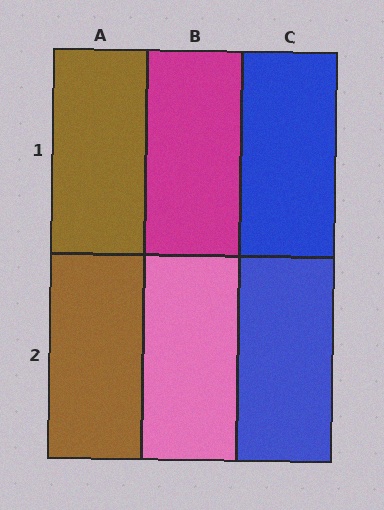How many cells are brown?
2 cells are brown.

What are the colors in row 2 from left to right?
Brown, pink, blue.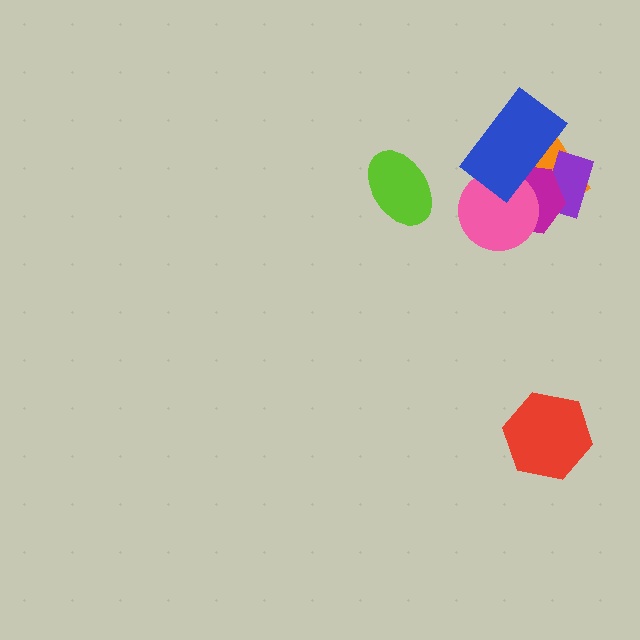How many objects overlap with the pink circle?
3 objects overlap with the pink circle.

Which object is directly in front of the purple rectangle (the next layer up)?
The magenta hexagon is directly in front of the purple rectangle.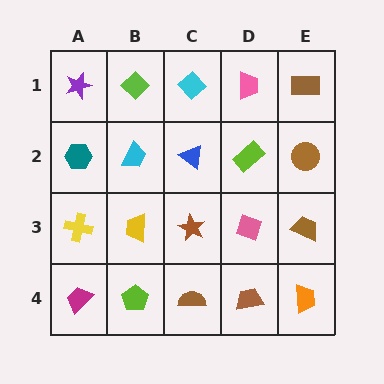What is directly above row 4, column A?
A yellow cross.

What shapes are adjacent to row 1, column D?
A lime rectangle (row 2, column D), a cyan diamond (row 1, column C), a brown rectangle (row 1, column E).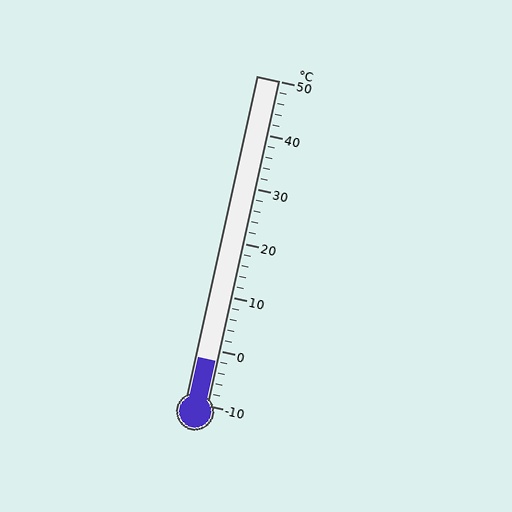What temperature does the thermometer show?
The thermometer shows approximately -2°C.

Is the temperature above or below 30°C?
The temperature is below 30°C.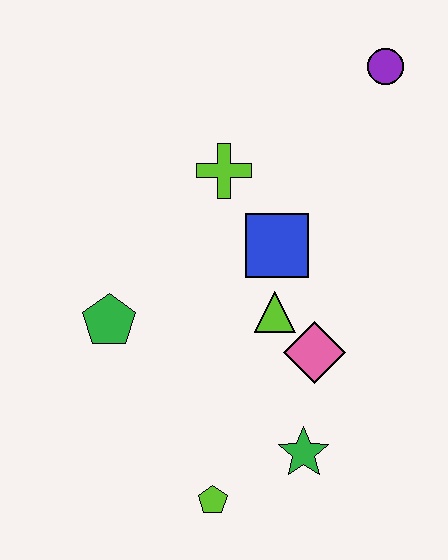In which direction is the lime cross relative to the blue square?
The lime cross is above the blue square.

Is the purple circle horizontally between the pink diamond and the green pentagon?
No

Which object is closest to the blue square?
The lime triangle is closest to the blue square.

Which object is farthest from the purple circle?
The lime pentagon is farthest from the purple circle.